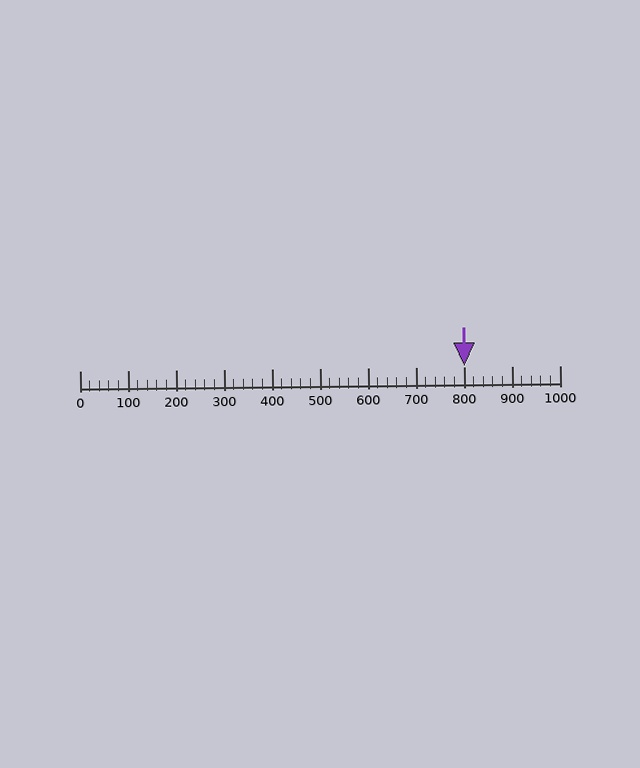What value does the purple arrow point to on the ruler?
The purple arrow points to approximately 800.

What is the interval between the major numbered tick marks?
The major tick marks are spaced 100 units apart.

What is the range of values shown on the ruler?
The ruler shows values from 0 to 1000.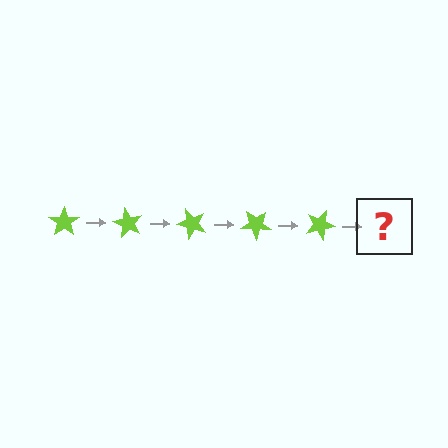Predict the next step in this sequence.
The next step is a lime star rotated 300 degrees.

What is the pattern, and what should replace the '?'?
The pattern is that the star rotates 60 degrees each step. The '?' should be a lime star rotated 300 degrees.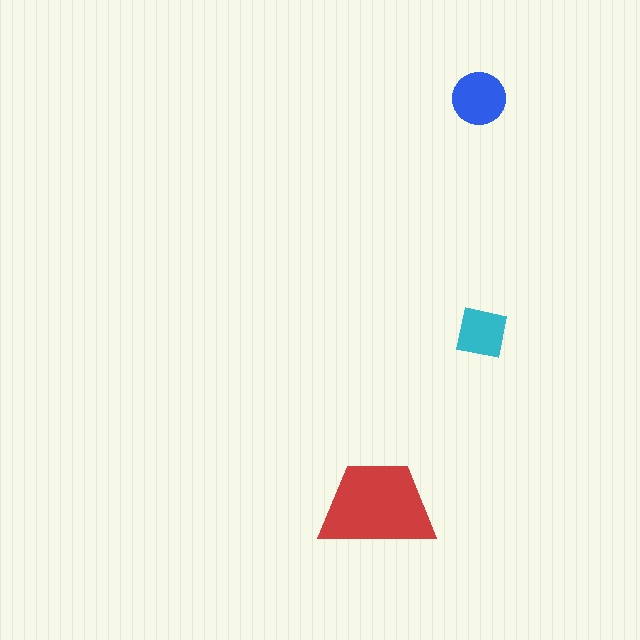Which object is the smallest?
The cyan square.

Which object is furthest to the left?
The red trapezoid is leftmost.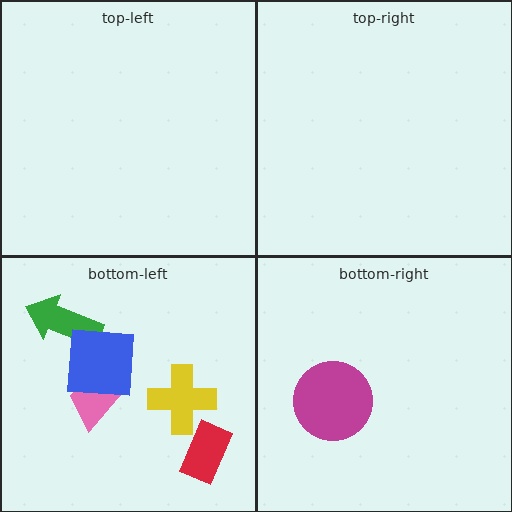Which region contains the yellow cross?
The bottom-left region.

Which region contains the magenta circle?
The bottom-right region.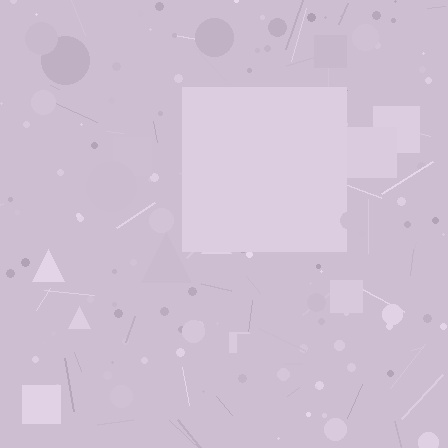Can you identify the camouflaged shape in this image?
The camouflaged shape is a square.